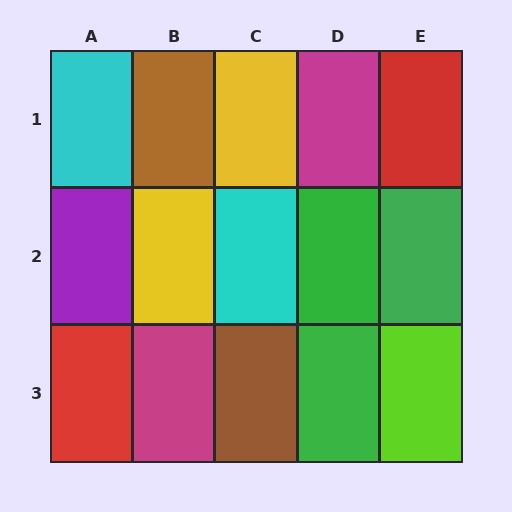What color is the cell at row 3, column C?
Brown.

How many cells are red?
2 cells are red.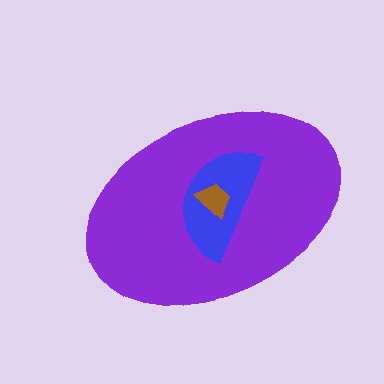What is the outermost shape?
The purple ellipse.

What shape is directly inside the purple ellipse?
The blue semicircle.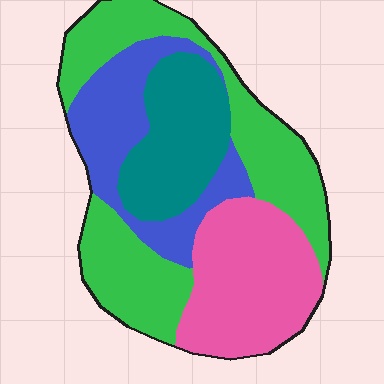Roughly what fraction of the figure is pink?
Pink takes up about one quarter (1/4) of the figure.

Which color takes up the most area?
Green, at roughly 35%.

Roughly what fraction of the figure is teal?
Teal takes up about one fifth (1/5) of the figure.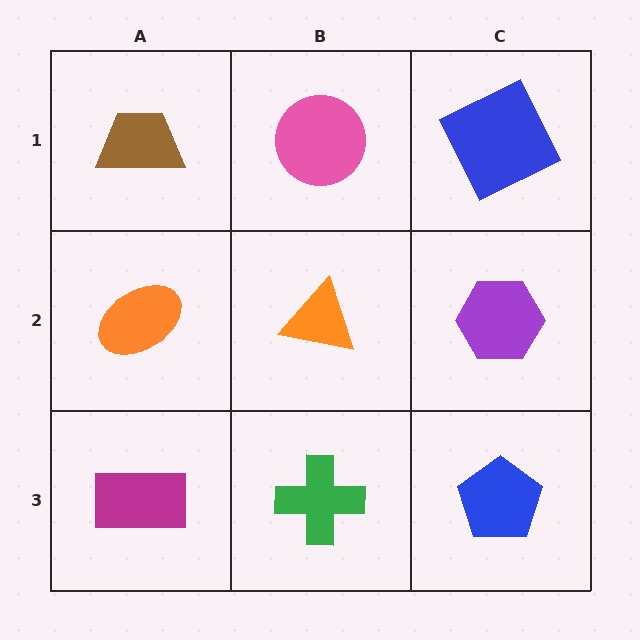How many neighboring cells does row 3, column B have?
3.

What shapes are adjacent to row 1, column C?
A purple hexagon (row 2, column C), a pink circle (row 1, column B).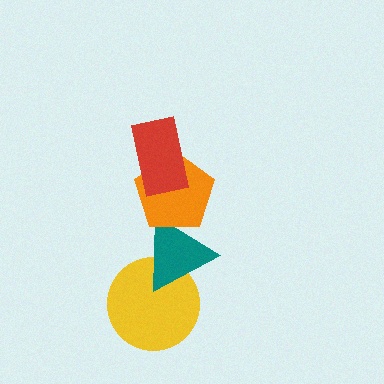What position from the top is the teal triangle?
The teal triangle is 3rd from the top.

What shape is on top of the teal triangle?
The orange pentagon is on top of the teal triangle.